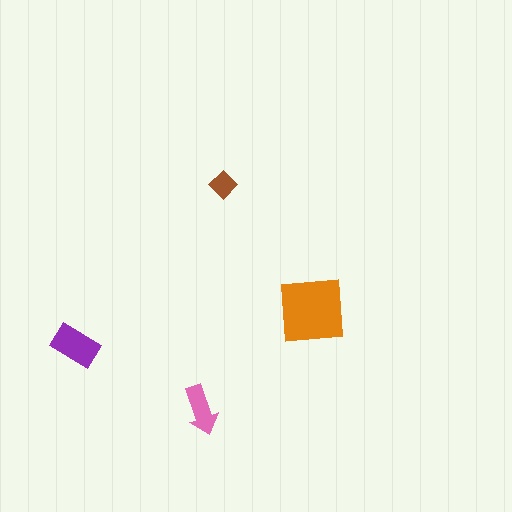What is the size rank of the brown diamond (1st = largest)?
4th.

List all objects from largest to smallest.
The orange square, the purple rectangle, the pink arrow, the brown diamond.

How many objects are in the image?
There are 4 objects in the image.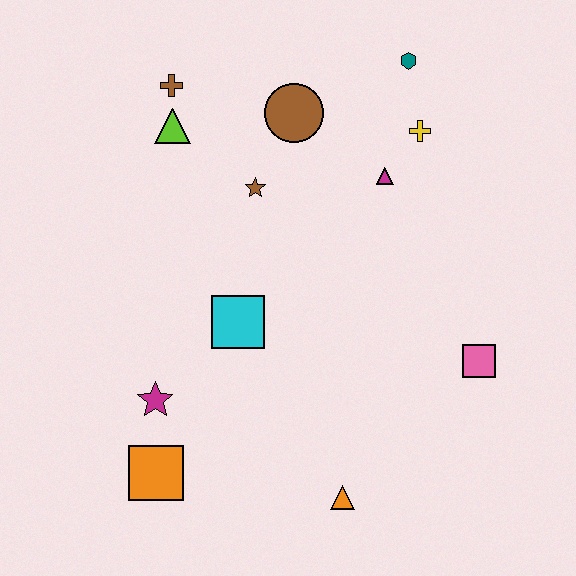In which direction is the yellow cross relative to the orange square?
The yellow cross is above the orange square.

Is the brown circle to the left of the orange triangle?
Yes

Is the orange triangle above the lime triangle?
No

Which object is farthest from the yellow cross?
The orange square is farthest from the yellow cross.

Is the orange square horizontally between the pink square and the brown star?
No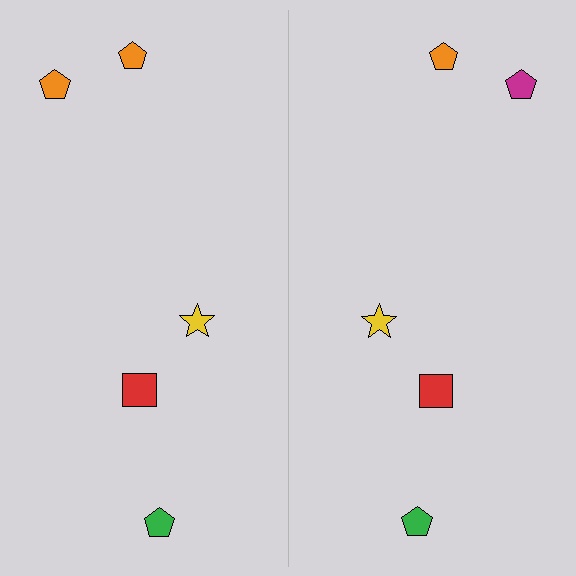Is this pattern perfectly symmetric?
No, the pattern is not perfectly symmetric. The magenta pentagon on the right side breaks the symmetry — its mirror counterpart is orange.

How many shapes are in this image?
There are 10 shapes in this image.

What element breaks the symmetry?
The magenta pentagon on the right side breaks the symmetry — its mirror counterpart is orange.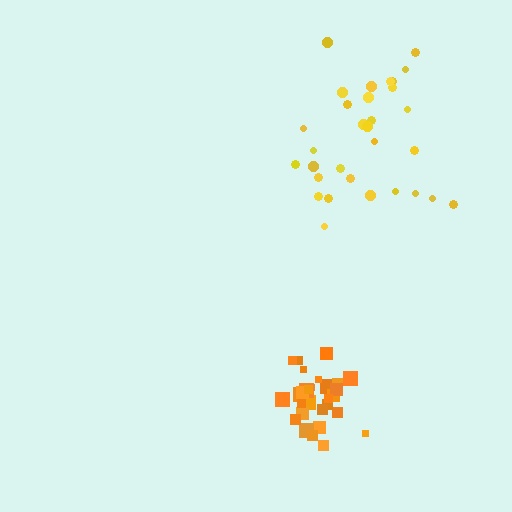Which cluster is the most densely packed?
Orange.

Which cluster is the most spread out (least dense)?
Yellow.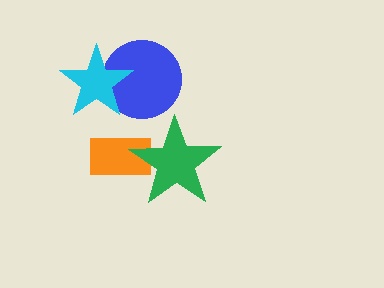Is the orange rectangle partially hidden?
Yes, it is partially covered by another shape.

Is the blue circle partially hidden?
Yes, it is partially covered by another shape.